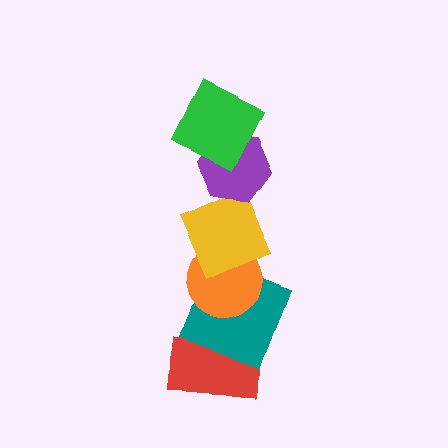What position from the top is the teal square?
The teal square is 5th from the top.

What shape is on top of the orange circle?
The yellow square is on top of the orange circle.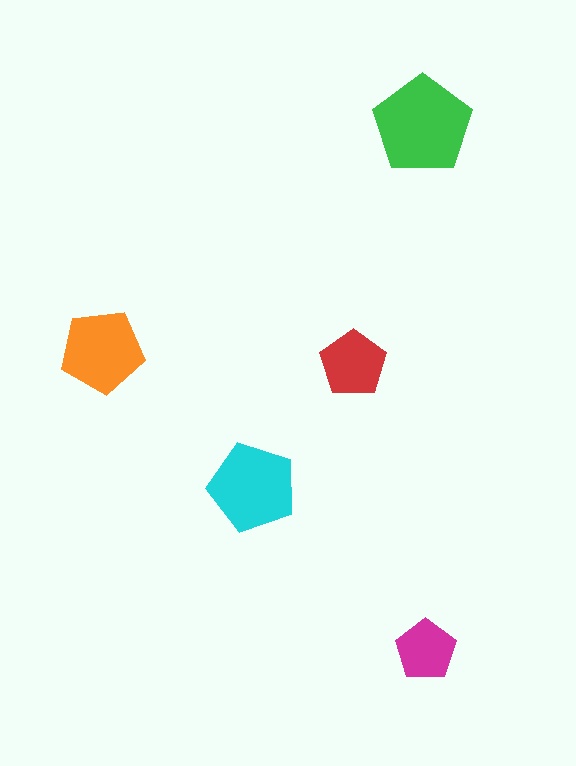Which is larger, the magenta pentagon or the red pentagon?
The red one.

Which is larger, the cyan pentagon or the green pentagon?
The green one.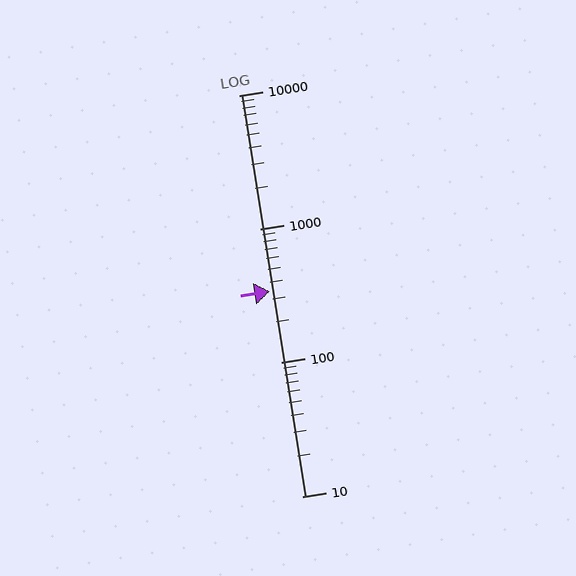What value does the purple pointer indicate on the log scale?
The pointer indicates approximately 340.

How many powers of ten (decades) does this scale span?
The scale spans 3 decades, from 10 to 10000.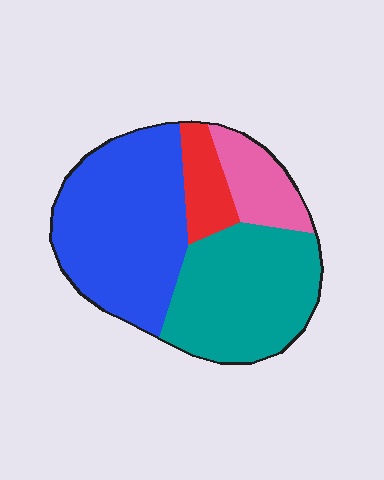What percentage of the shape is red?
Red covers around 10% of the shape.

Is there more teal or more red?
Teal.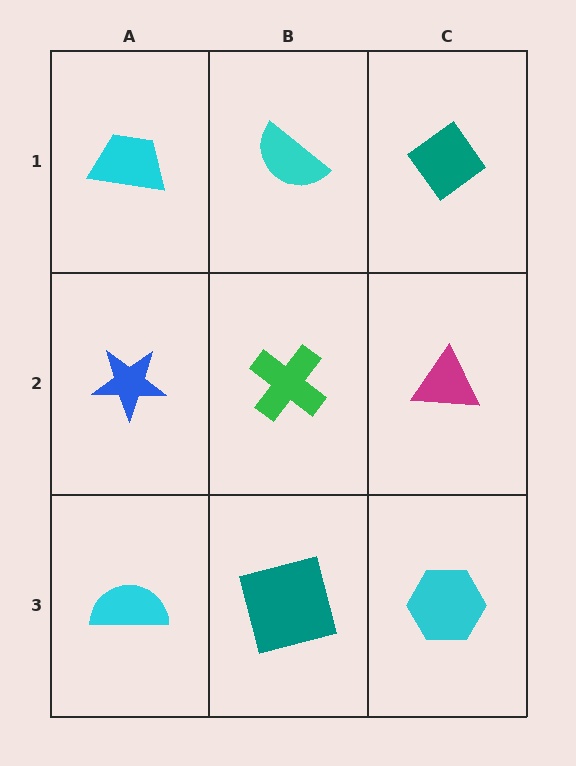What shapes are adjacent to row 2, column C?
A teal diamond (row 1, column C), a cyan hexagon (row 3, column C), a green cross (row 2, column B).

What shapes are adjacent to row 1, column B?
A green cross (row 2, column B), a cyan trapezoid (row 1, column A), a teal diamond (row 1, column C).